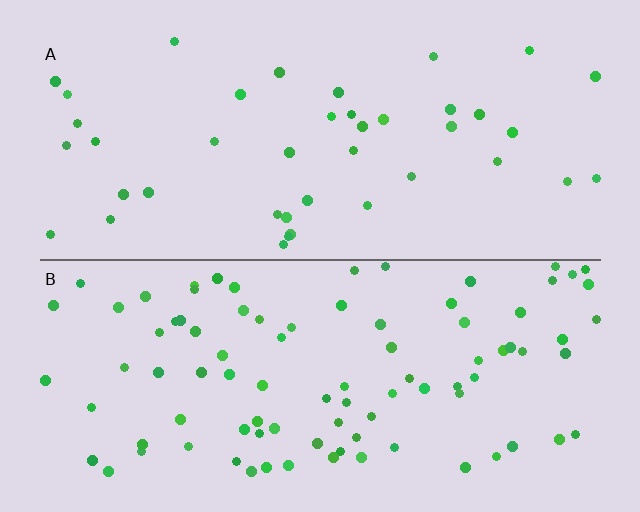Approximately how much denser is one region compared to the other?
Approximately 2.2× — region B over region A.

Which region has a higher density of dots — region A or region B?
B (the bottom).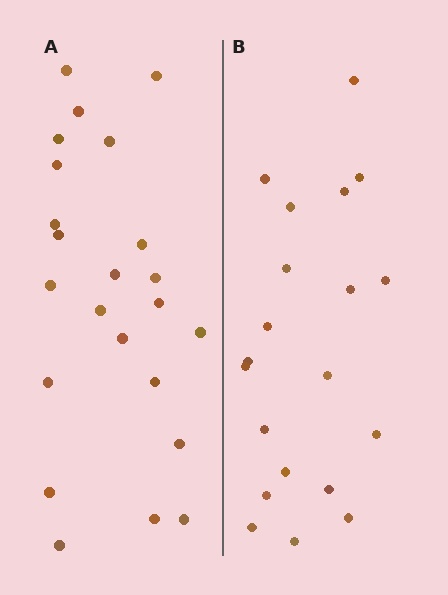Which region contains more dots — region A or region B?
Region A (the left region) has more dots.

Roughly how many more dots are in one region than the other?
Region A has just a few more — roughly 2 or 3 more dots than region B.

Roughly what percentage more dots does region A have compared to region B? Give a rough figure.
About 15% more.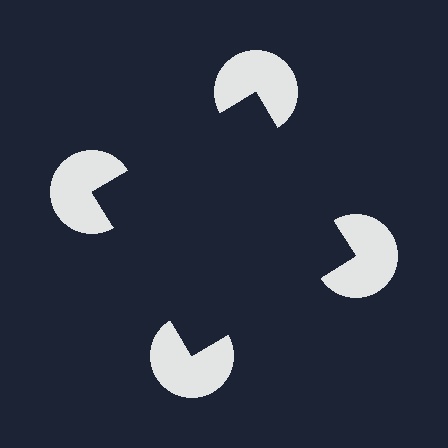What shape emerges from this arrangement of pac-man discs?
An illusory square — its edges are inferred from the aligned wedge cuts in the pac-man discs, not physically drawn.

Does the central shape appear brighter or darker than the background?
It typically appears slightly darker than the background, even though no actual brightness change is drawn.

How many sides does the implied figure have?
4 sides.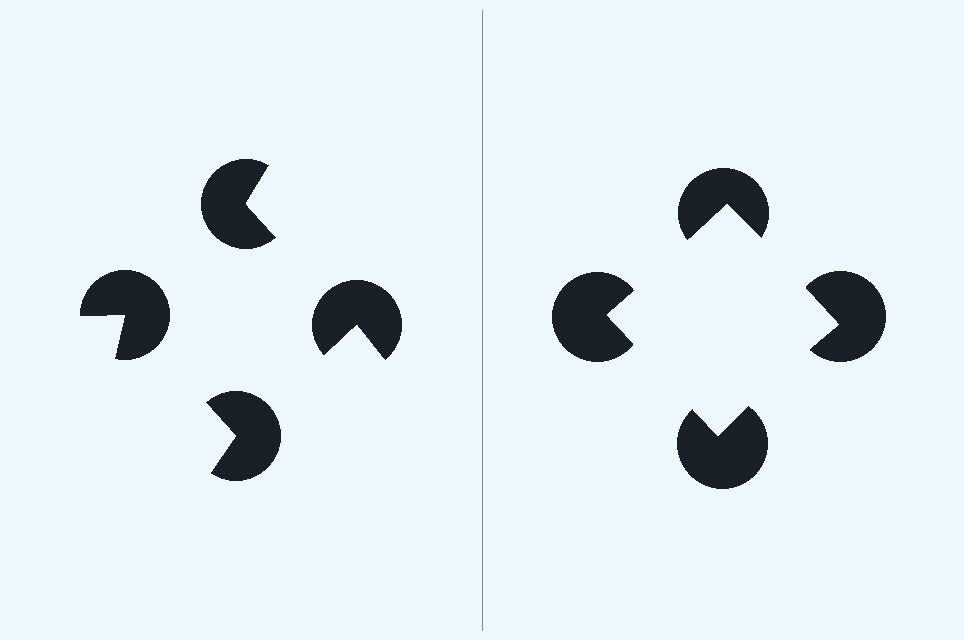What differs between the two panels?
The pac-man discs are positioned identically on both sides; only the wedge orientations differ. On the right they align to a square; on the left they are misaligned.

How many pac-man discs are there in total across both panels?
8 — 4 on each side.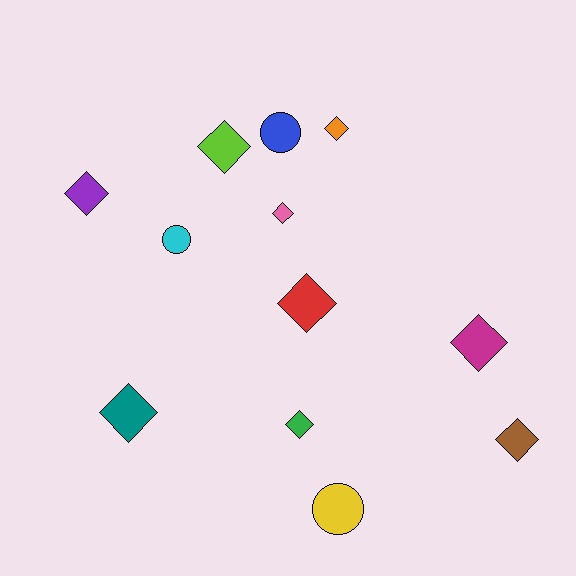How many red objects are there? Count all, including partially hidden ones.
There is 1 red object.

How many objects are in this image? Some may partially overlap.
There are 12 objects.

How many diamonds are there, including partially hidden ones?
There are 9 diamonds.